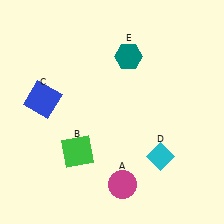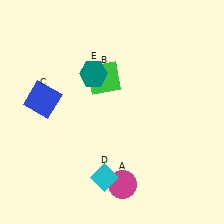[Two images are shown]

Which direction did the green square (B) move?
The green square (B) moved up.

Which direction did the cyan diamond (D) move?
The cyan diamond (D) moved left.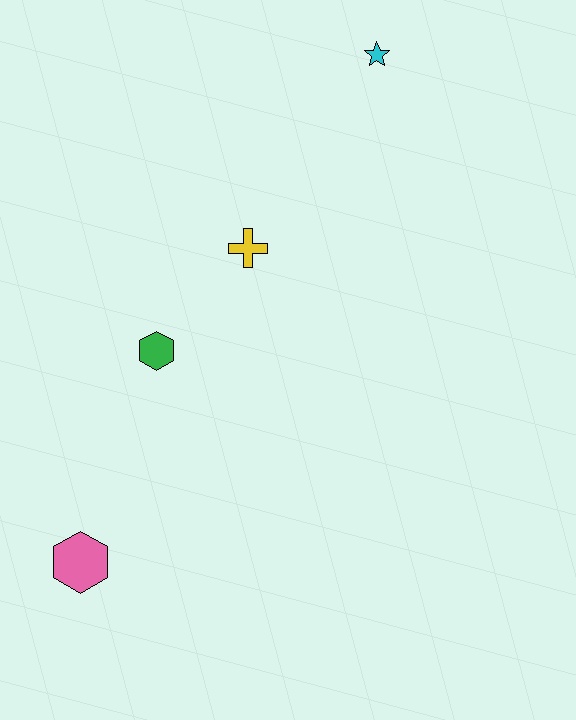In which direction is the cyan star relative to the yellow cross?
The cyan star is above the yellow cross.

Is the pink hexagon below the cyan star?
Yes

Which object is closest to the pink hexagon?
The green hexagon is closest to the pink hexagon.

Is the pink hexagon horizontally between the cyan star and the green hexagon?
No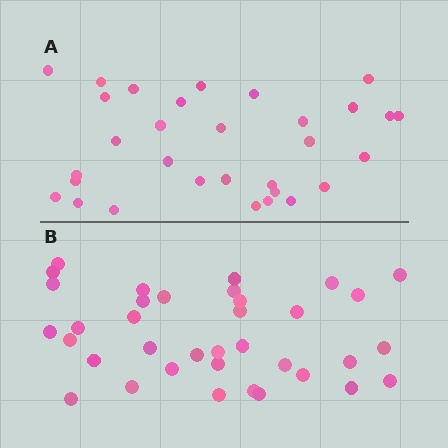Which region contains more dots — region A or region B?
Region B (the bottom region) has more dots.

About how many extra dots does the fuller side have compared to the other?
Region B has about 5 more dots than region A.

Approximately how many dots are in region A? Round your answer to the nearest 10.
About 30 dots. (The exact count is 31, which rounds to 30.)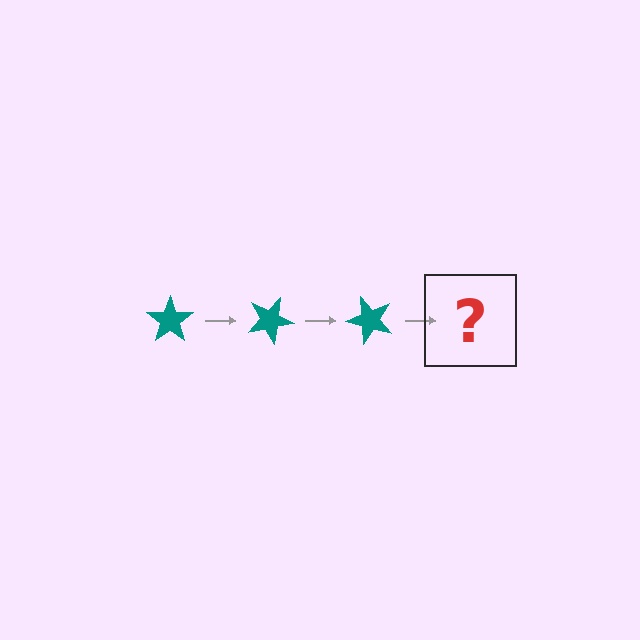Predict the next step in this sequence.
The next step is a teal star rotated 75 degrees.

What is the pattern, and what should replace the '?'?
The pattern is that the star rotates 25 degrees each step. The '?' should be a teal star rotated 75 degrees.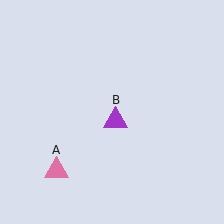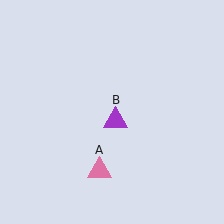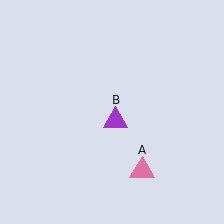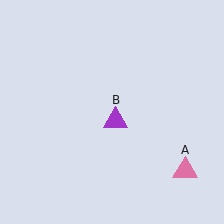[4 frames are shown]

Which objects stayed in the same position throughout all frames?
Purple triangle (object B) remained stationary.